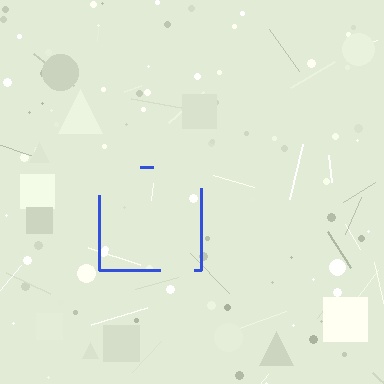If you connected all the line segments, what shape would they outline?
They would outline a square.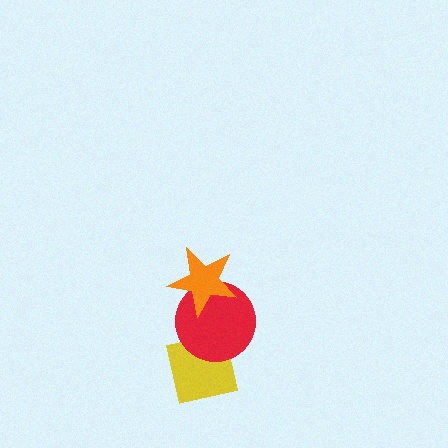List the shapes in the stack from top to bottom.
From top to bottom: the orange star, the red circle, the yellow square.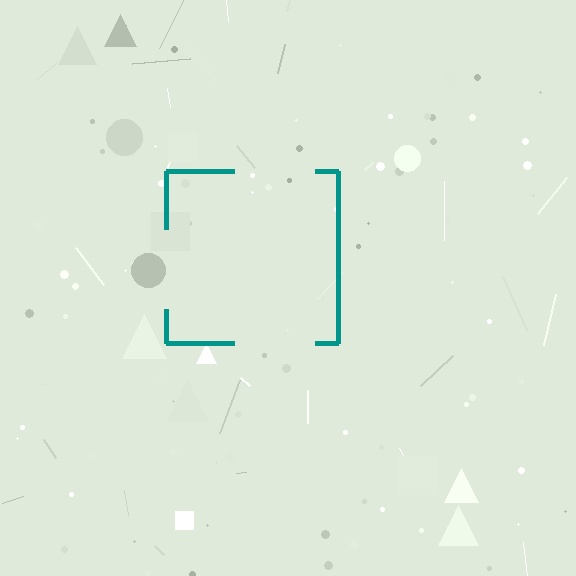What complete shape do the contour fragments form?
The contour fragments form a square.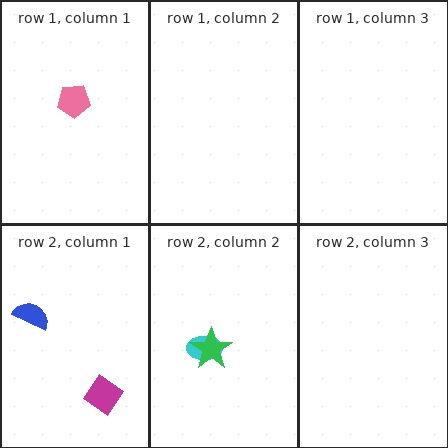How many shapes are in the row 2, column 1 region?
2.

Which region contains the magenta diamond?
The row 2, column 1 region.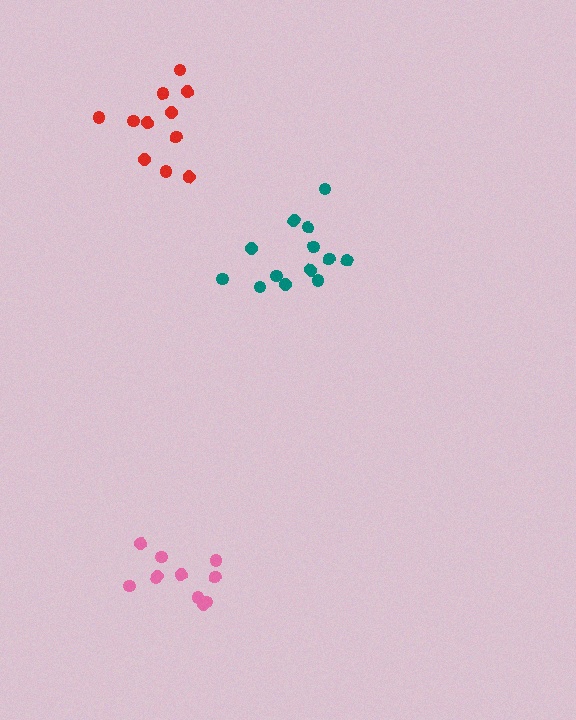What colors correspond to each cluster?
The clusters are colored: teal, pink, red.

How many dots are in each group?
Group 1: 13 dots, Group 2: 11 dots, Group 3: 11 dots (35 total).